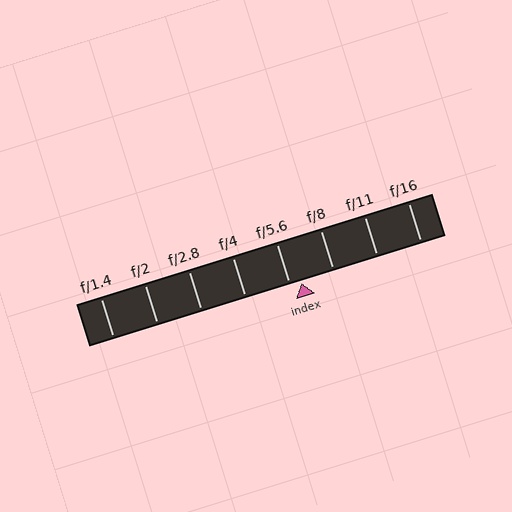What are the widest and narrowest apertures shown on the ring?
The widest aperture shown is f/1.4 and the narrowest is f/16.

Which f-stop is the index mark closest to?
The index mark is closest to f/5.6.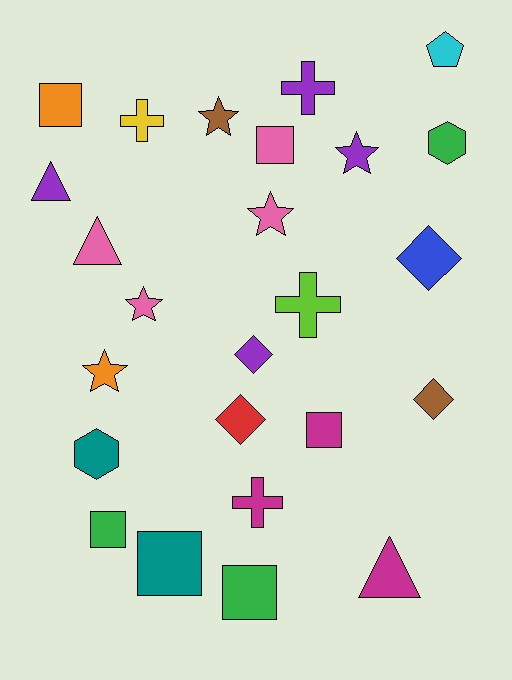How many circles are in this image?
There are no circles.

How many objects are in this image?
There are 25 objects.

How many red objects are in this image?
There is 1 red object.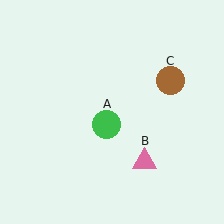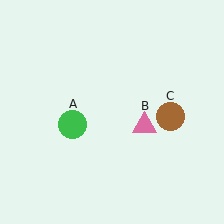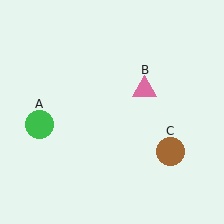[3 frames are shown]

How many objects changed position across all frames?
3 objects changed position: green circle (object A), pink triangle (object B), brown circle (object C).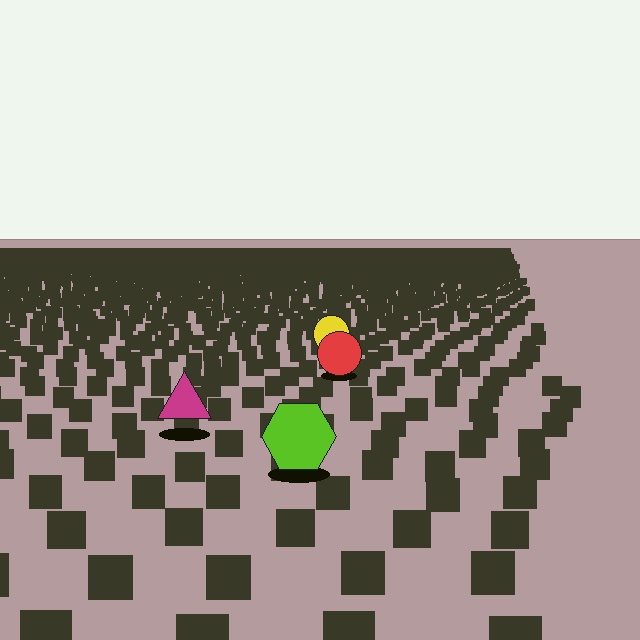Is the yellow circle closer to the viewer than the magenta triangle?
No. The magenta triangle is closer — you can tell from the texture gradient: the ground texture is coarser near it.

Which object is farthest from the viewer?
The yellow circle is farthest from the viewer. It appears smaller and the ground texture around it is denser.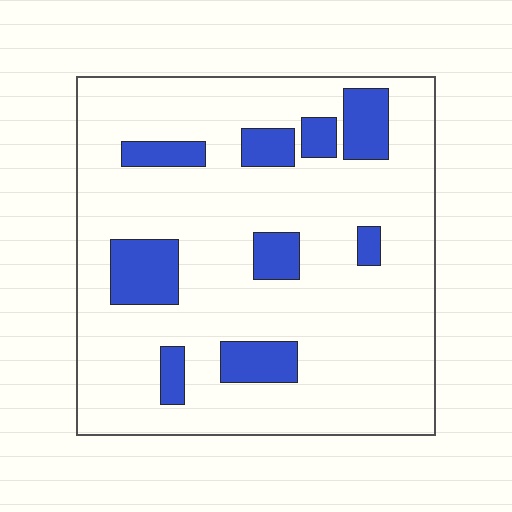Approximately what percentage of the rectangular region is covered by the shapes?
Approximately 15%.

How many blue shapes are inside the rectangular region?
9.